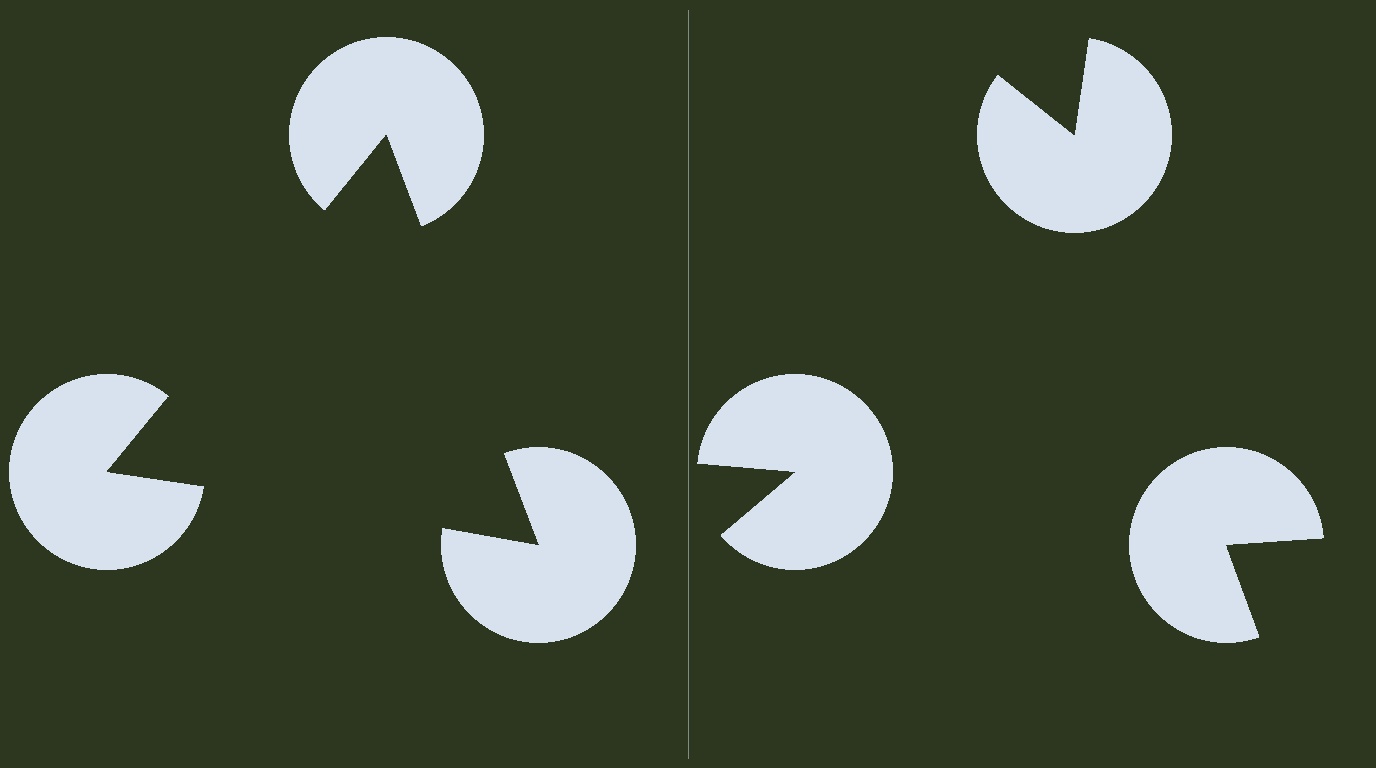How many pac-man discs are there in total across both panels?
6 — 3 on each side.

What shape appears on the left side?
An illusory triangle.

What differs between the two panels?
The pac-man discs are positioned identically on both sides; only the wedge orientations differ. On the left they align to a triangle; on the right they are misaligned.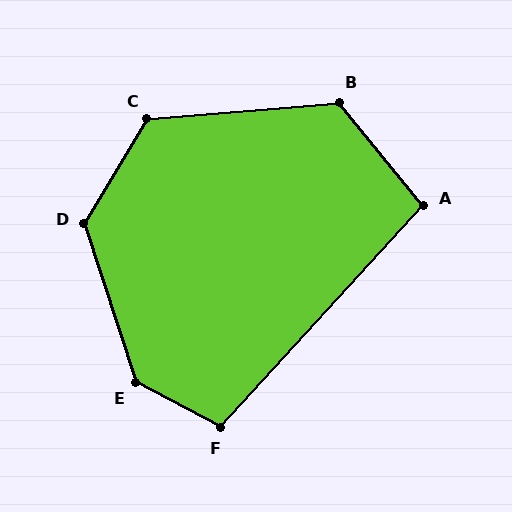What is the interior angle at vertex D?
Approximately 131 degrees (obtuse).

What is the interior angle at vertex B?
Approximately 124 degrees (obtuse).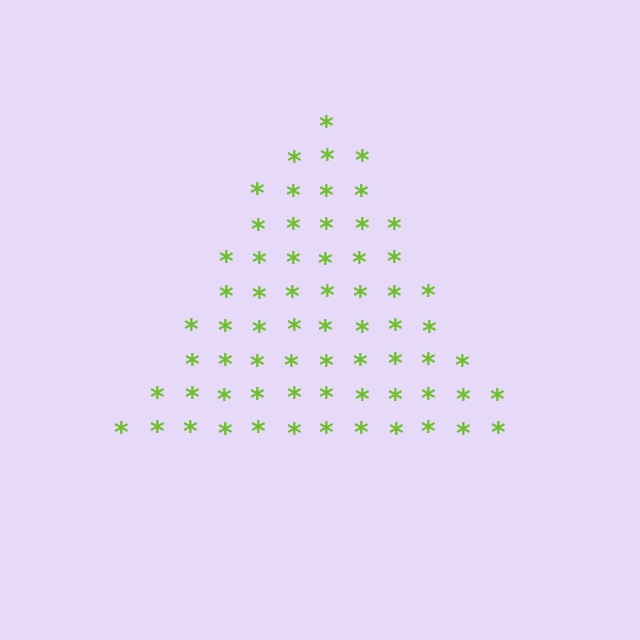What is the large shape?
The large shape is a triangle.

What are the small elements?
The small elements are asterisks.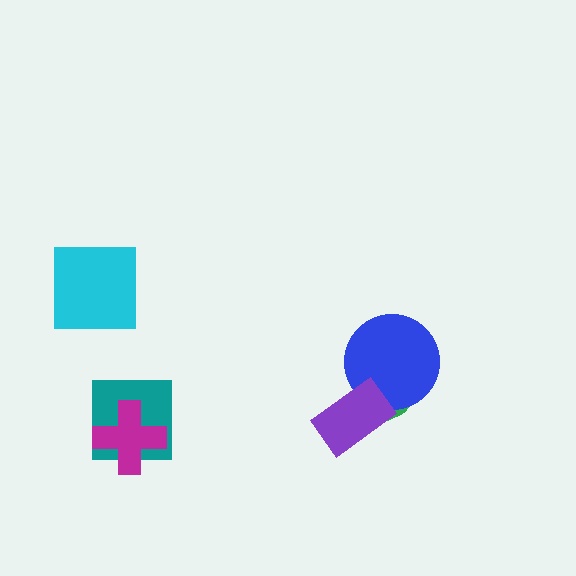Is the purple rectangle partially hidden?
No, no other shape covers it.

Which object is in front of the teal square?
The magenta cross is in front of the teal square.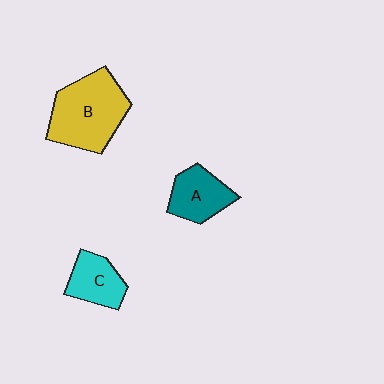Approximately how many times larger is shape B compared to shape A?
Approximately 1.8 times.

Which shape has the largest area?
Shape B (yellow).